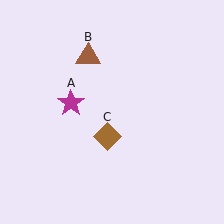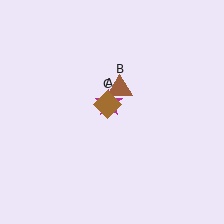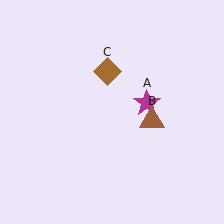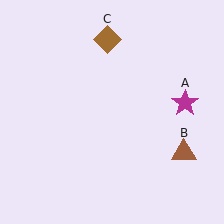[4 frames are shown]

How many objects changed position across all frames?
3 objects changed position: magenta star (object A), brown triangle (object B), brown diamond (object C).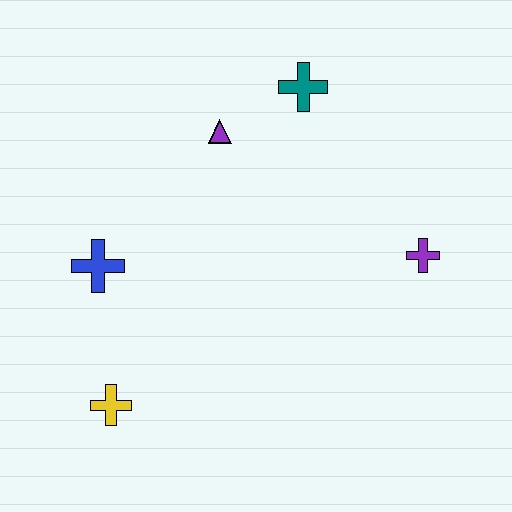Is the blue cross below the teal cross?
Yes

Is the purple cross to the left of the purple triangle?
No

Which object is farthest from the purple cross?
The yellow cross is farthest from the purple cross.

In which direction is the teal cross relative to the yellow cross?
The teal cross is above the yellow cross.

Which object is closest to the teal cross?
The purple triangle is closest to the teal cross.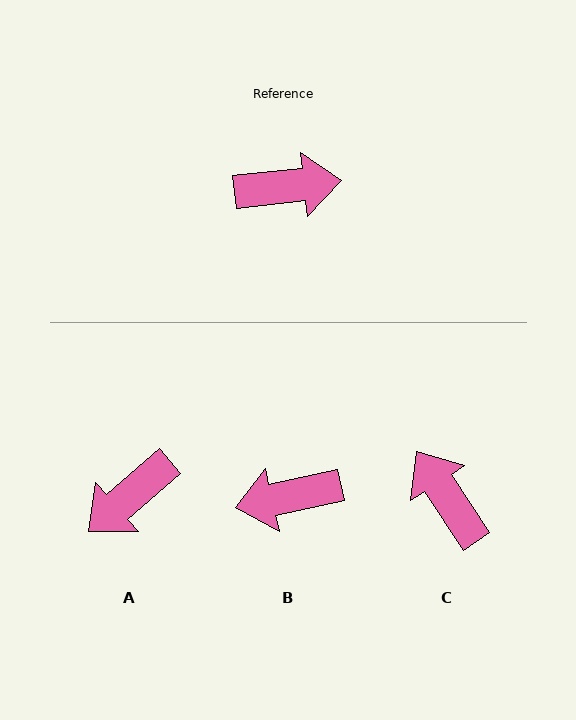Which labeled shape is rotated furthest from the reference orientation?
B, about 174 degrees away.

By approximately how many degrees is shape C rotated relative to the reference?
Approximately 118 degrees counter-clockwise.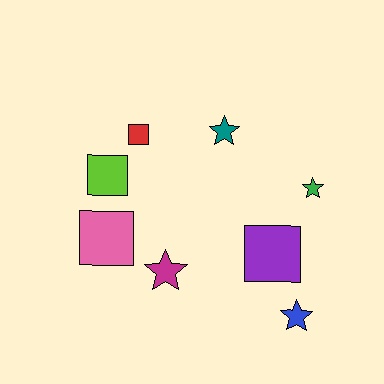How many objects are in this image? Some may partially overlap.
There are 8 objects.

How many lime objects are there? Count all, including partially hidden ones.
There is 1 lime object.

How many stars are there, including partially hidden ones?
There are 4 stars.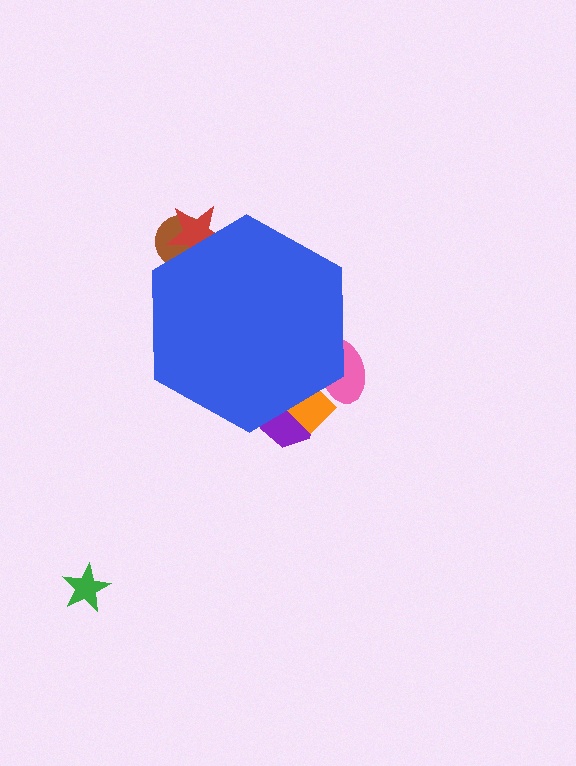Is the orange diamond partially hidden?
Yes, the orange diamond is partially hidden behind the blue hexagon.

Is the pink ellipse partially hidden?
Yes, the pink ellipse is partially hidden behind the blue hexagon.